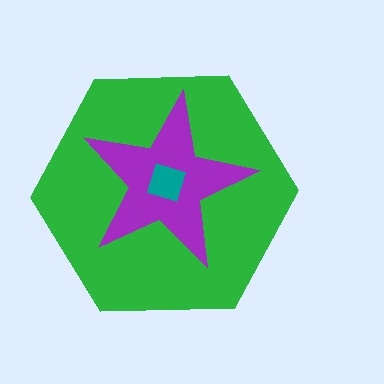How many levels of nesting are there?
3.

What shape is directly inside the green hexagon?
The purple star.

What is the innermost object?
The teal diamond.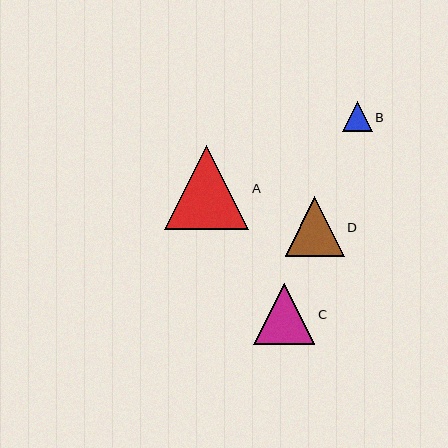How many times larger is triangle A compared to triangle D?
Triangle A is approximately 1.4 times the size of triangle D.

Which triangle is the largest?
Triangle A is the largest with a size of approximately 84 pixels.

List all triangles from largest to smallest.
From largest to smallest: A, C, D, B.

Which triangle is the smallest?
Triangle B is the smallest with a size of approximately 30 pixels.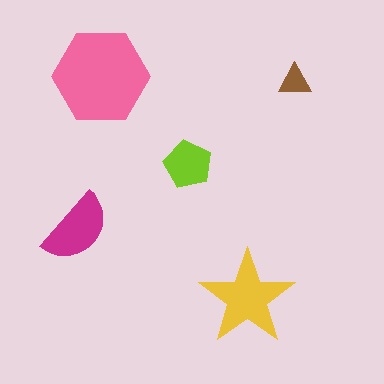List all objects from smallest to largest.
The brown triangle, the lime pentagon, the magenta semicircle, the yellow star, the pink hexagon.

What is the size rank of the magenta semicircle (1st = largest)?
3rd.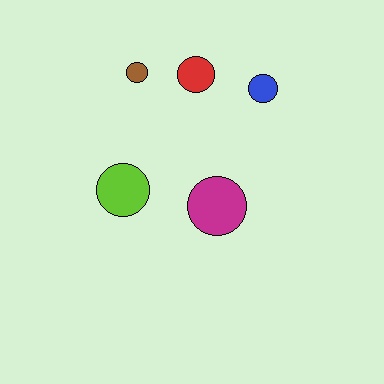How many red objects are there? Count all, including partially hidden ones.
There is 1 red object.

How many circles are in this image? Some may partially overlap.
There are 5 circles.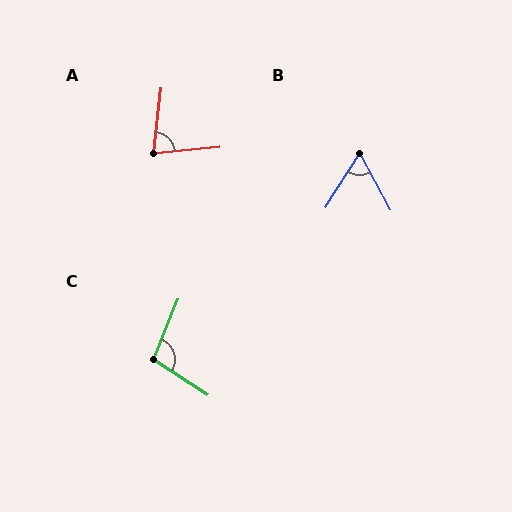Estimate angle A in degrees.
Approximately 78 degrees.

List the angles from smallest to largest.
B (60°), A (78°), C (101°).